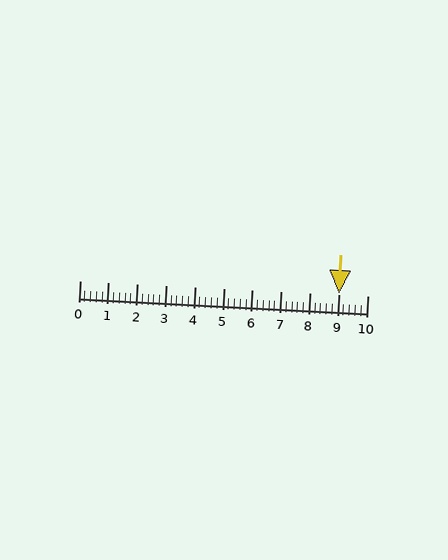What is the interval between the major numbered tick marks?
The major tick marks are spaced 1 units apart.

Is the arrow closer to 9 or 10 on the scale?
The arrow is closer to 9.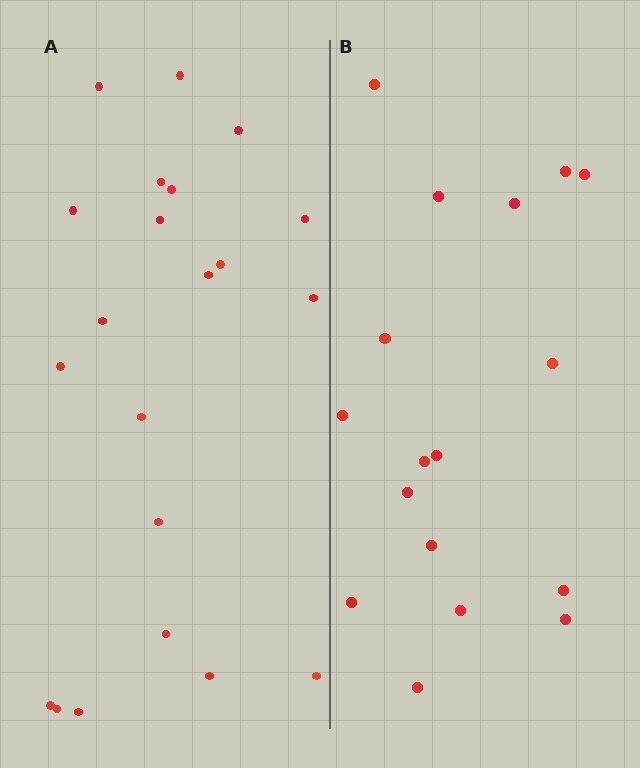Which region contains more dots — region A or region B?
Region A (the left region) has more dots.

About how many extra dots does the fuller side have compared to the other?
Region A has about 4 more dots than region B.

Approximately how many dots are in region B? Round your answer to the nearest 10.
About 20 dots. (The exact count is 17, which rounds to 20.)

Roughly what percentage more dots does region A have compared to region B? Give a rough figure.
About 25% more.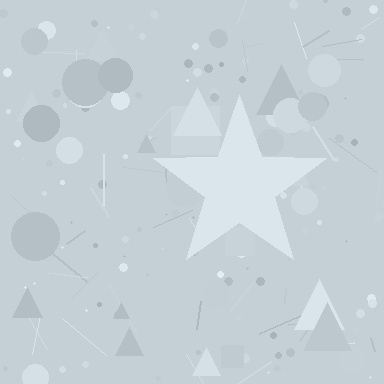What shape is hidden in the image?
A star is hidden in the image.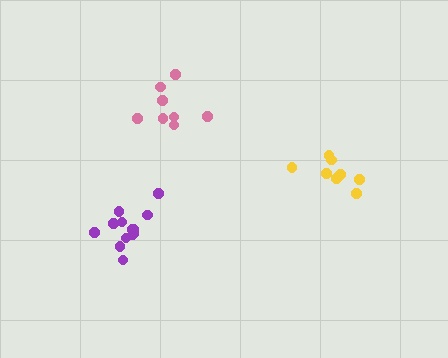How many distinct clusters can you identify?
There are 3 distinct clusters.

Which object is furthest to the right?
The yellow cluster is rightmost.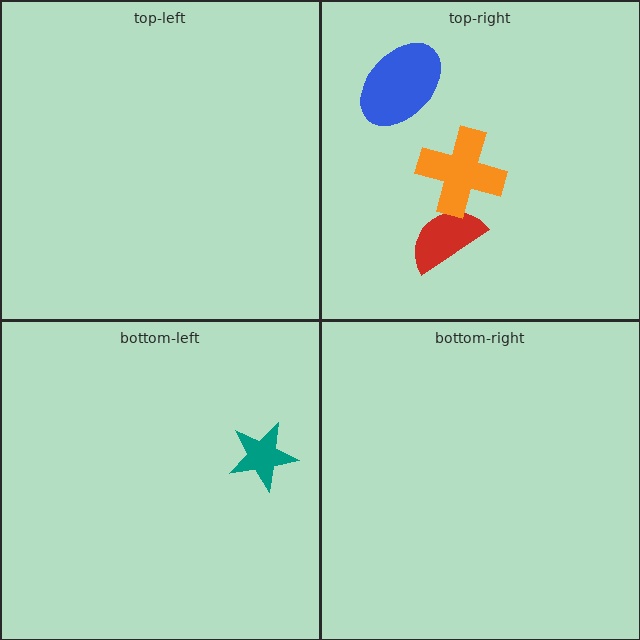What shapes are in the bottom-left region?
The teal star.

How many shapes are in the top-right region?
3.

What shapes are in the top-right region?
The blue ellipse, the red semicircle, the orange cross.